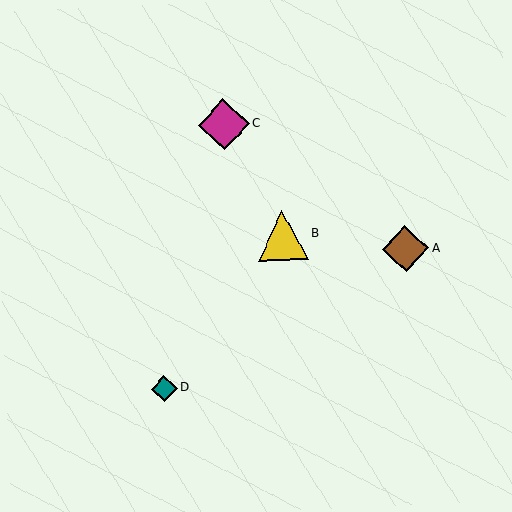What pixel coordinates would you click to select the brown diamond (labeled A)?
Click at (405, 249) to select the brown diamond A.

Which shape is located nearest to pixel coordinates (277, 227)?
The yellow triangle (labeled B) at (283, 235) is nearest to that location.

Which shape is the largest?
The magenta diamond (labeled C) is the largest.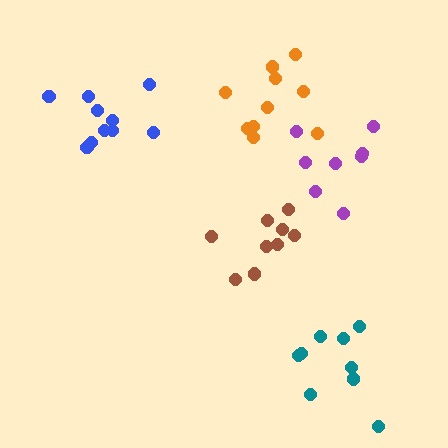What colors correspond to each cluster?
The clusters are colored: brown, teal, purple, blue, orange.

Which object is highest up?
The orange cluster is topmost.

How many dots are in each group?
Group 1: 9 dots, Group 2: 9 dots, Group 3: 8 dots, Group 4: 10 dots, Group 5: 10 dots (46 total).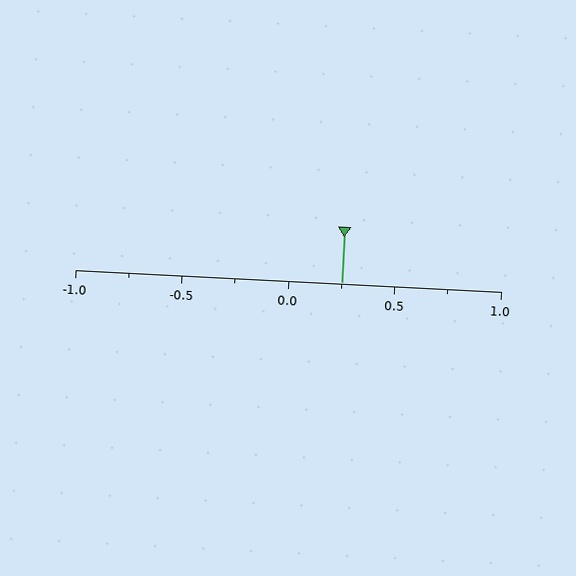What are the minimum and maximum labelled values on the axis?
The axis runs from -1.0 to 1.0.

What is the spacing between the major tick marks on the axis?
The major ticks are spaced 0.5 apart.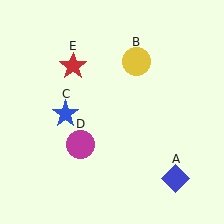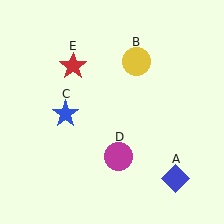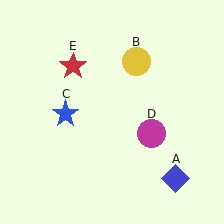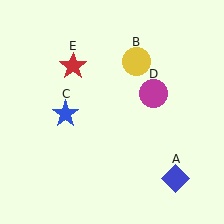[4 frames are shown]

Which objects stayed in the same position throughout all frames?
Blue diamond (object A) and yellow circle (object B) and blue star (object C) and red star (object E) remained stationary.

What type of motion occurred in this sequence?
The magenta circle (object D) rotated counterclockwise around the center of the scene.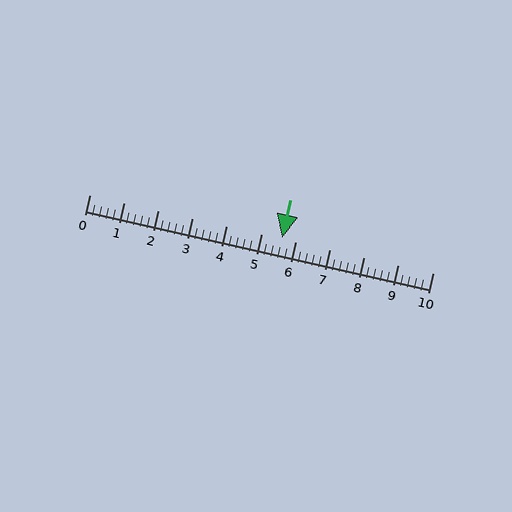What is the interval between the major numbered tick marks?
The major tick marks are spaced 1 units apart.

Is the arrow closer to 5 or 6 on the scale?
The arrow is closer to 6.